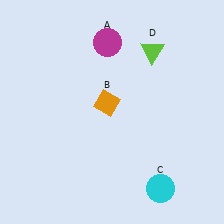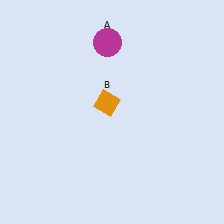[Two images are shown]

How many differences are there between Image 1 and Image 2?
There are 2 differences between the two images.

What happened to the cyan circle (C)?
The cyan circle (C) was removed in Image 2. It was in the bottom-right area of Image 1.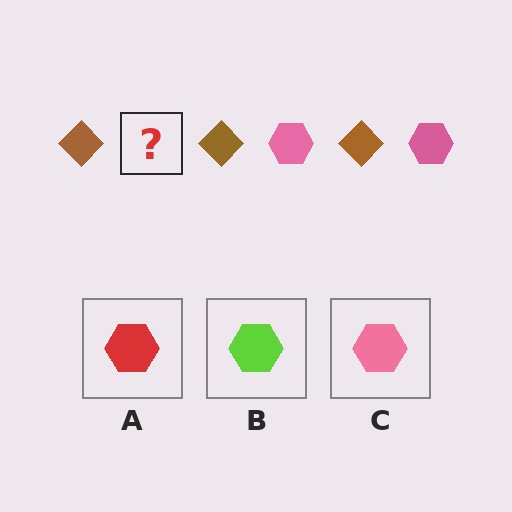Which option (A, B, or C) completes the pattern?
C.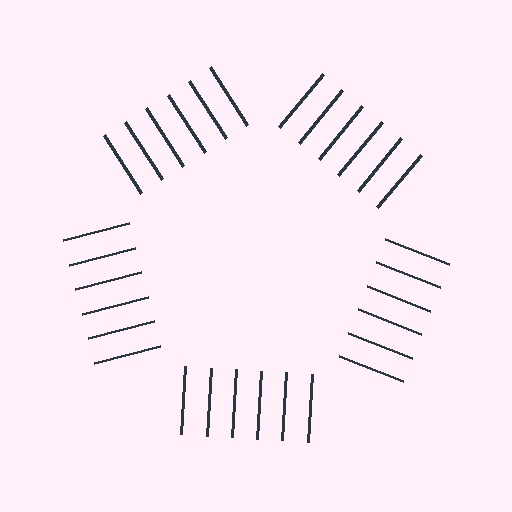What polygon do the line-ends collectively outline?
An illusory pentagon — the line segments terminate on its edges but no continuous stroke is drawn.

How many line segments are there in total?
30 — 6 along each of the 5 edges.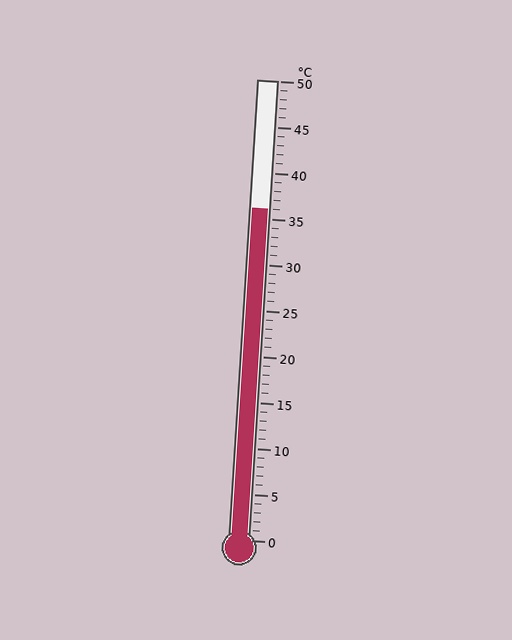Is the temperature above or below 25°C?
The temperature is above 25°C.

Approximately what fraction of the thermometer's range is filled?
The thermometer is filled to approximately 70% of its range.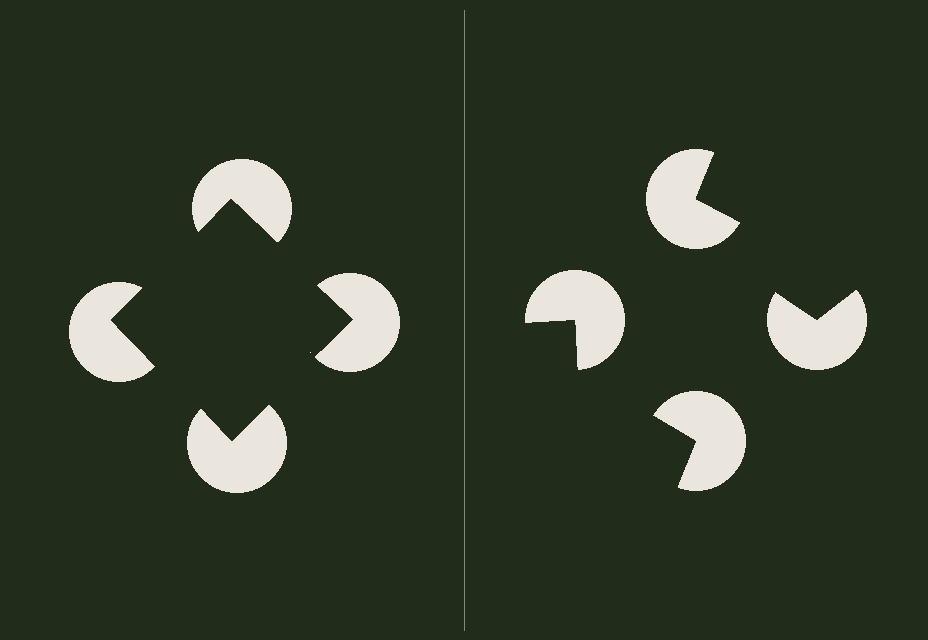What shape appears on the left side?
An illusory square.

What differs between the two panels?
The pac-man discs are positioned identically on both sides; only the wedge orientations differ. On the left they align to a square; on the right they are misaligned.